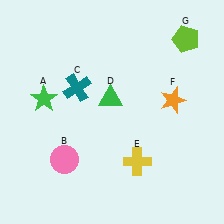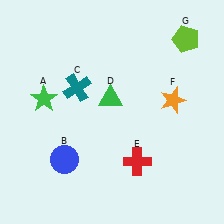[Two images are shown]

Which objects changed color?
B changed from pink to blue. E changed from yellow to red.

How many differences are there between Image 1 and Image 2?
There are 2 differences between the two images.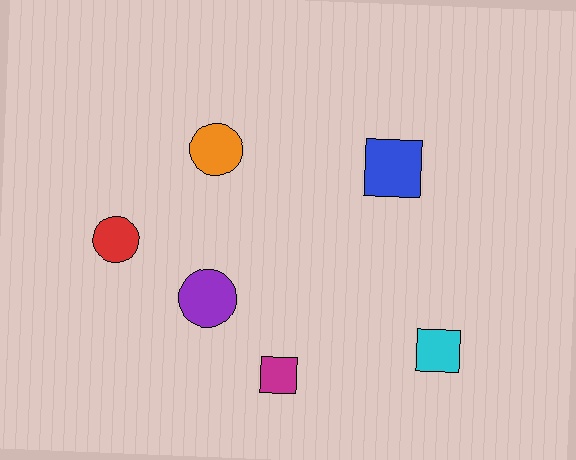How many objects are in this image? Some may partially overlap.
There are 6 objects.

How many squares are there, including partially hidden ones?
There are 3 squares.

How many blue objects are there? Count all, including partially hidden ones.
There is 1 blue object.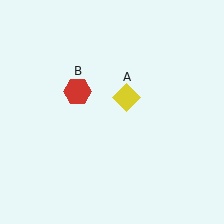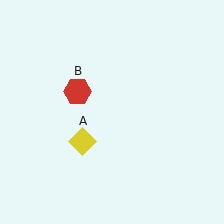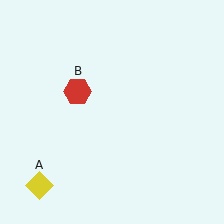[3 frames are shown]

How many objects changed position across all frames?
1 object changed position: yellow diamond (object A).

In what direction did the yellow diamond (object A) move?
The yellow diamond (object A) moved down and to the left.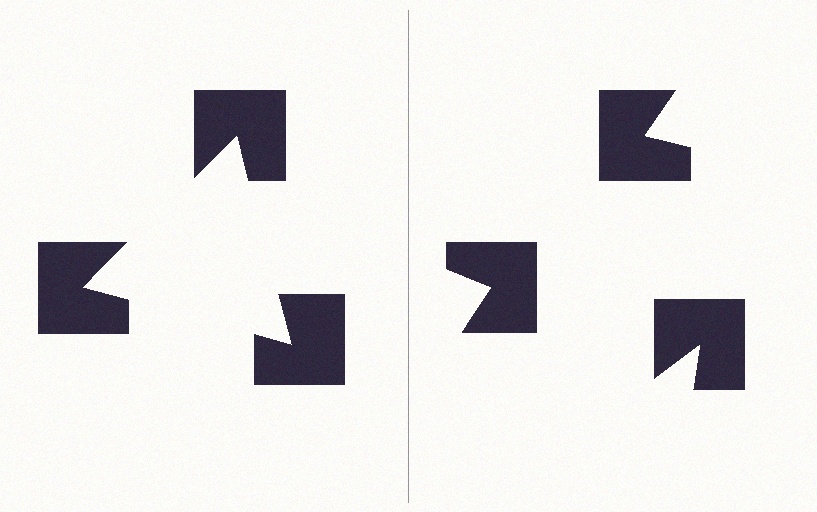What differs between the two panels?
The notched squares are positioned identically on both sides; only the wedge orientations differ. On the left they align to a triangle; on the right they are misaligned.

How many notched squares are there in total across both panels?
6 — 3 on each side.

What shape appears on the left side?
An illusory triangle.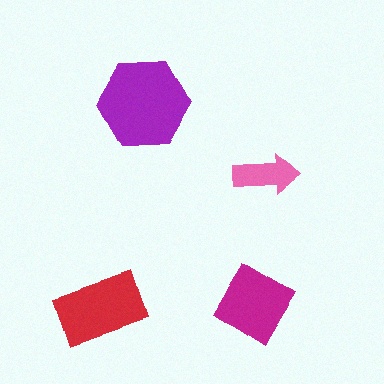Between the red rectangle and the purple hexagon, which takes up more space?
The purple hexagon.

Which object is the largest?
The purple hexagon.